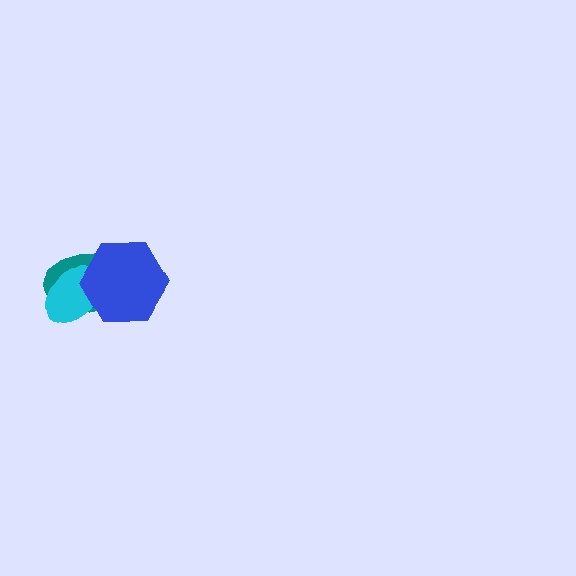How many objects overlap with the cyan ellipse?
2 objects overlap with the cyan ellipse.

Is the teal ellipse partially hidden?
Yes, it is partially covered by another shape.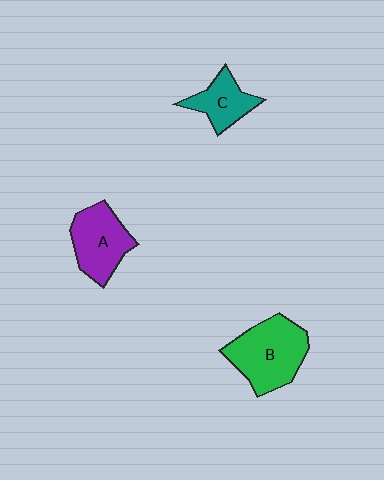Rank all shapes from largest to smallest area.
From largest to smallest: B (green), A (purple), C (teal).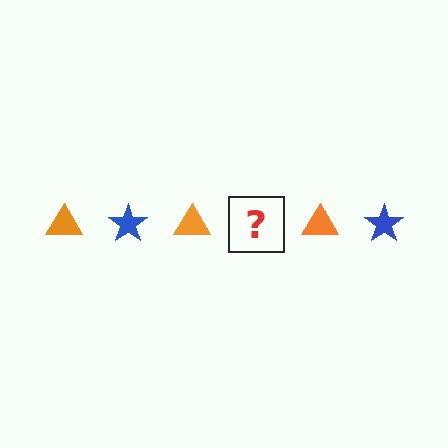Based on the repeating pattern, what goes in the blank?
The blank should be a blue star.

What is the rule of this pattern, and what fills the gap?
The rule is that the pattern alternates between orange triangle and blue star. The gap should be filled with a blue star.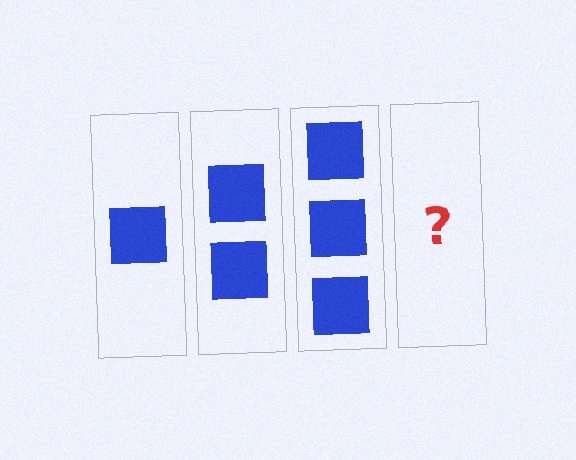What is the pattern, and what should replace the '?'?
The pattern is that each step adds one more square. The '?' should be 4 squares.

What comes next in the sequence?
The next element should be 4 squares.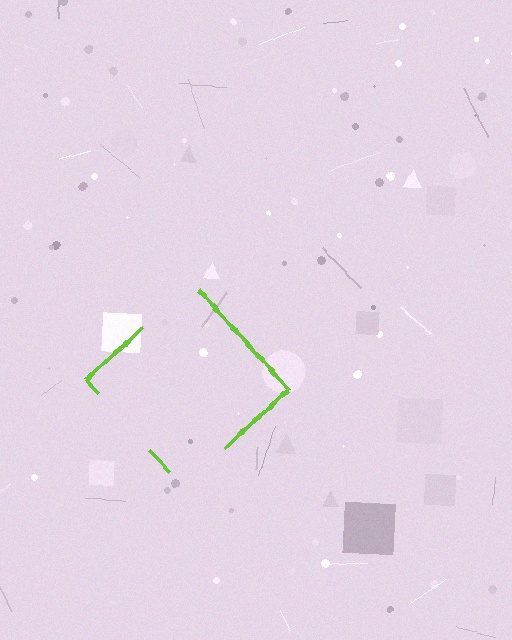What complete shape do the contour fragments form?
The contour fragments form a diamond.